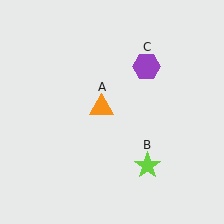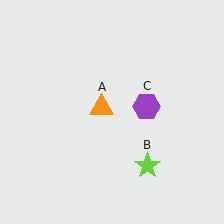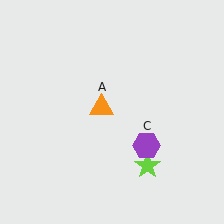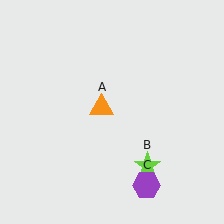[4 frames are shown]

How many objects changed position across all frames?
1 object changed position: purple hexagon (object C).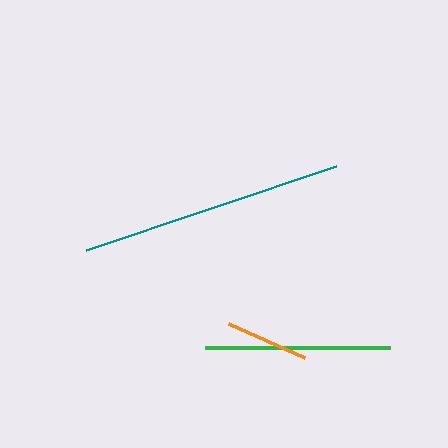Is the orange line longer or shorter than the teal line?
The teal line is longer than the orange line.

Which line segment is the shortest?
The orange line is the shortest at approximately 82 pixels.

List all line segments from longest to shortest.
From longest to shortest: teal, green, orange.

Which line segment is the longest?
The teal line is the longest at approximately 264 pixels.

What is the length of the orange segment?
The orange segment is approximately 82 pixels long.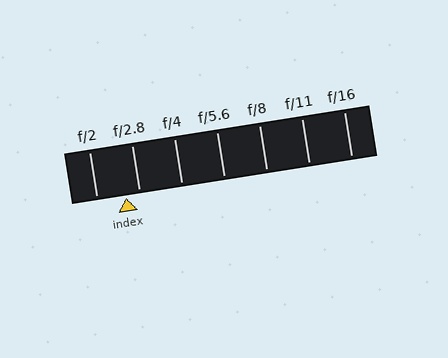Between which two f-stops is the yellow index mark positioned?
The index mark is between f/2 and f/2.8.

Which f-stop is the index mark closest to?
The index mark is closest to f/2.8.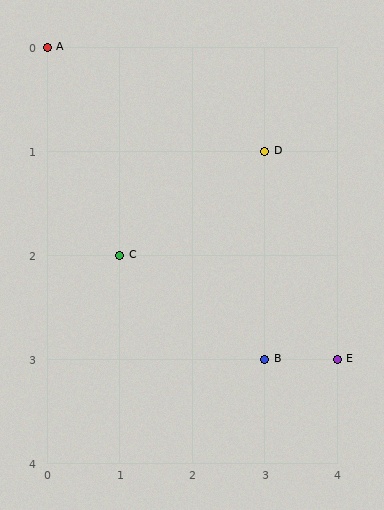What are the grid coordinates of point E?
Point E is at grid coordinates (4, 3).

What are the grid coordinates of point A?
Point A is at grid coordinates (0, 0).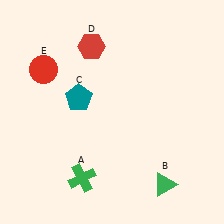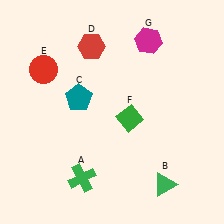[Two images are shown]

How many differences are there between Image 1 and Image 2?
There are 2 differences between the two images.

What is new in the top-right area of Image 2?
A magenta hexagon (G) was added in the top-right area of Image 2.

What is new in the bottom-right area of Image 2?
A green diamond (F) was added in the bottom-right area of Image 2.